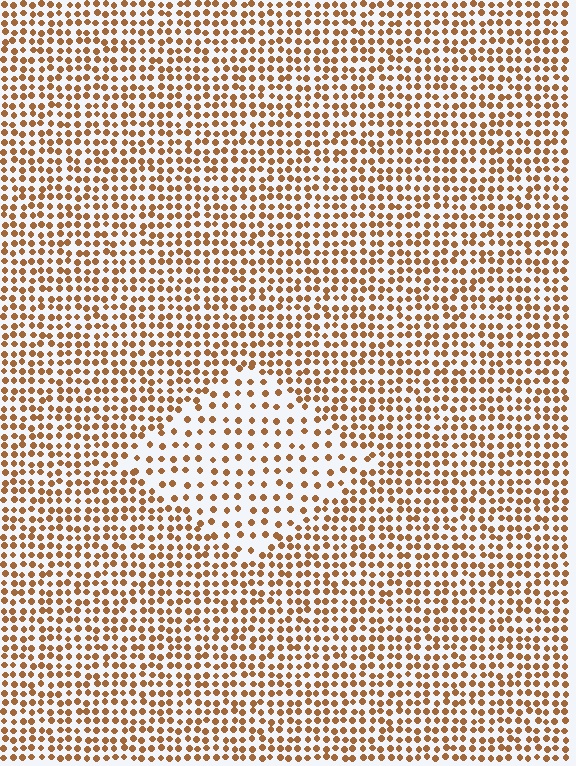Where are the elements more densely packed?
The elements are more densely packed outside the diamond boundary.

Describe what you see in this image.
The image contains small brown elements arranged at two different densities. A diamond-shaped region is visible where the elements are less densely packed than the surrounding area.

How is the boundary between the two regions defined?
The boundary is defined by a change in element density (approximately 2.0x ratio). All elements are the same color, size, and shape.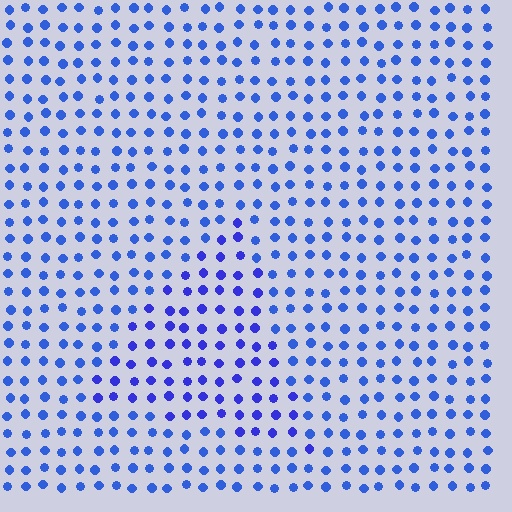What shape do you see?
I see a triangle.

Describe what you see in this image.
The image is filled with small blue elements in a uniform arrangement. A triangle-shaped region is visible where the elements are tinted to a slightly different hue, forming a subtle color boundary.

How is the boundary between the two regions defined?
The boundary is defined purely by a slight shift in hue (about 17 degrees). Spacing, size, and orientation are identical on both sides.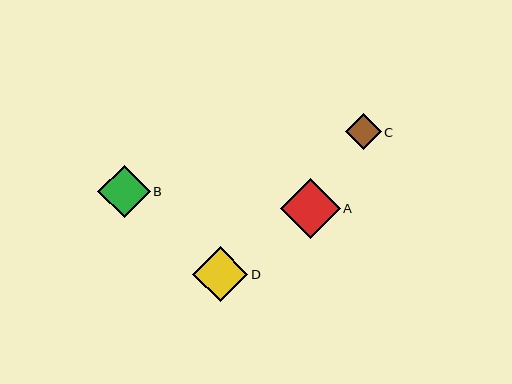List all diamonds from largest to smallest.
From largest to smallest: A, D, B, C.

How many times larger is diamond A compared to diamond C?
Diamond A is approximately 1.7 times the size of diamond C.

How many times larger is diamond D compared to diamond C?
Diamond D is approximately 1.5 times the size of diamond C.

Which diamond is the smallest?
Diamond C is the smallest with a size of approximately 35 pixels.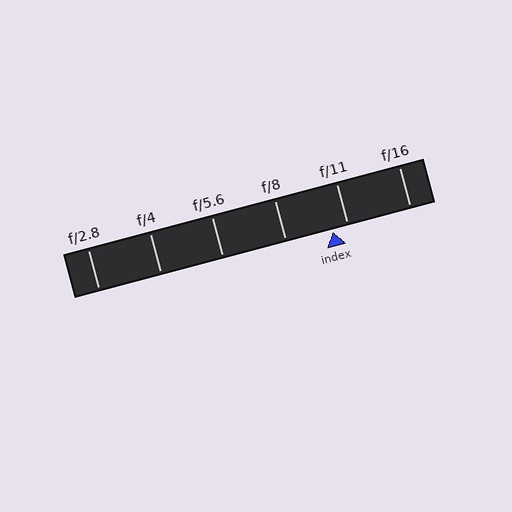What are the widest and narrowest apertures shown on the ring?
The widest aperture shown is f/2.8 and the narrowest is f/16.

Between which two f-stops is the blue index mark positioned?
The index mark is between f/8 and f/11.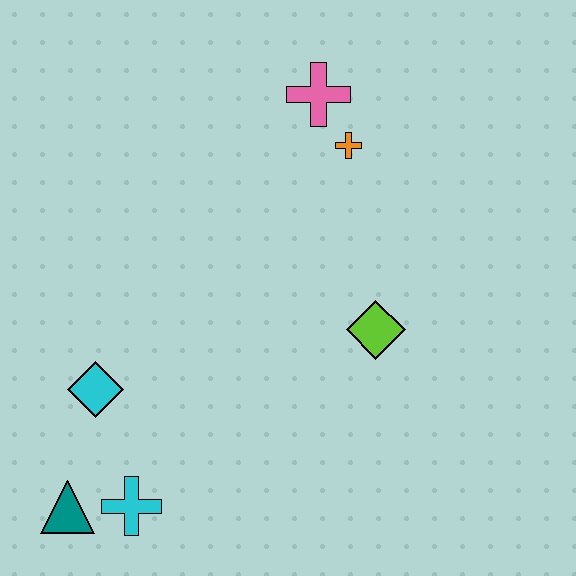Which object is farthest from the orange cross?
The teal triangle is farthest from the orange cross.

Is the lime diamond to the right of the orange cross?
Yes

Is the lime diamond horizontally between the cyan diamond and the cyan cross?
No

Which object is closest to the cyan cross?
The teal triangle is closest to the cyan cross.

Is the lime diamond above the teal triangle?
Yes